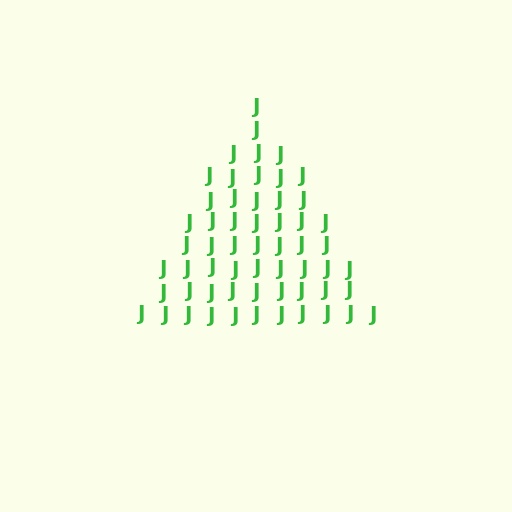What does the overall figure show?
The overall figure shows a triangle.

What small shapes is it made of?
It is made of small letter J's.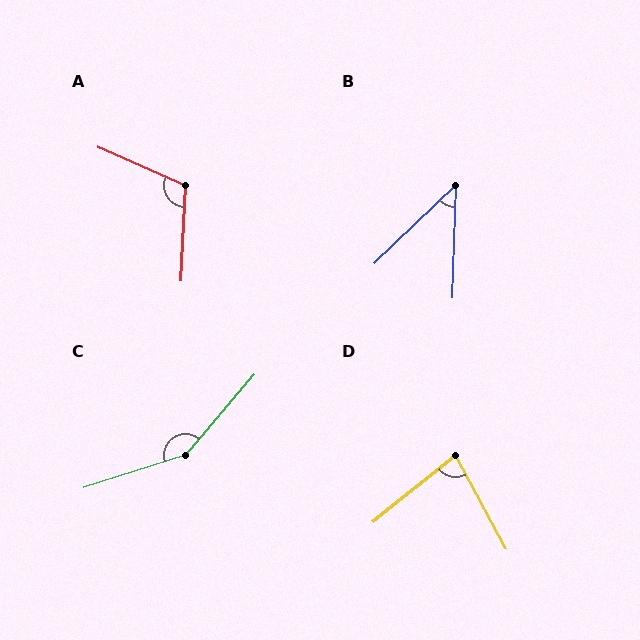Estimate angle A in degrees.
Approximately 111 degrees.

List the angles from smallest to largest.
B (44°), D (79°), A (111°), C (149°).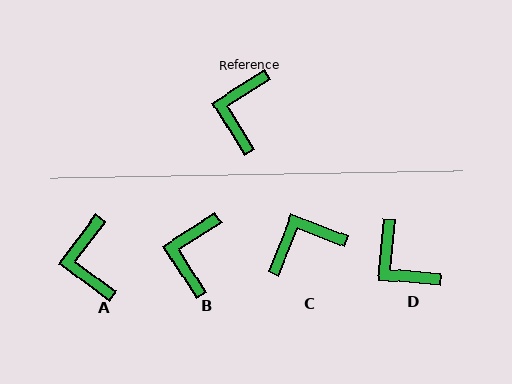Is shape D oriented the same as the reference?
No, it is off by about 52 degrees.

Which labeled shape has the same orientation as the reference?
B.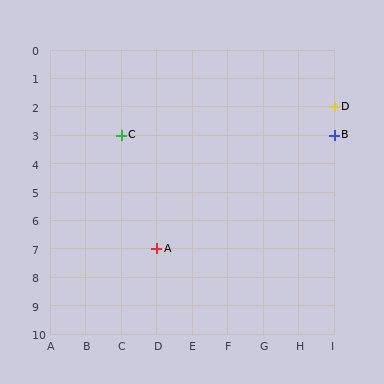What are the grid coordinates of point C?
Point C is at grid coordinates (C, 3).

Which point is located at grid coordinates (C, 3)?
Point C is at (C, 3).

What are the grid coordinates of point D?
Point D is at grid coordinates (I, 2).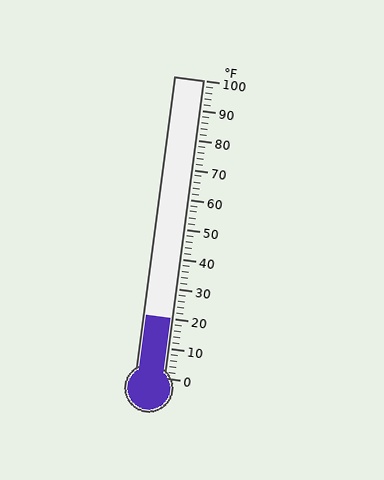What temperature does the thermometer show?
The thermometer shows approximately 20°F.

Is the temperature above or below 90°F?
The temperature is below 90°F.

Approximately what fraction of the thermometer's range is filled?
The thermometer is filled to approximately 20% of its range.